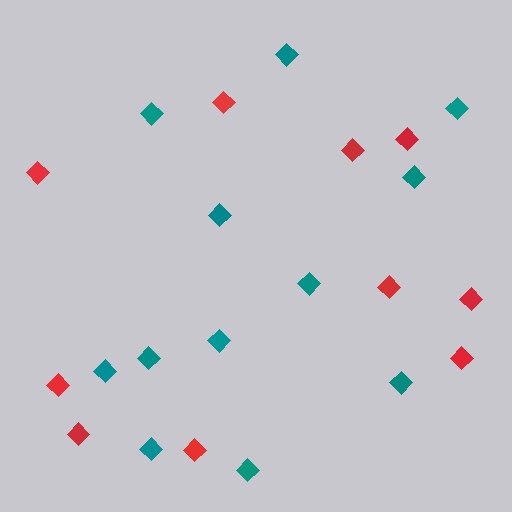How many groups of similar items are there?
There are 2 groups: one group of teal diamonds (12) and one group of red diamonds (10).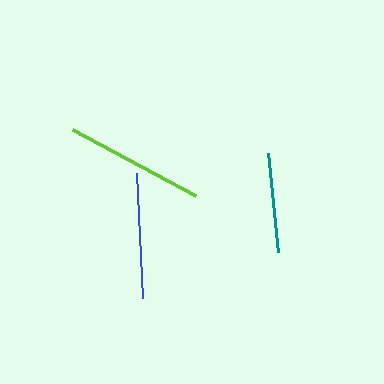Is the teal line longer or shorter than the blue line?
The blue line is longer than the teal line.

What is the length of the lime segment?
The lime segment is approximately 139 pixels long.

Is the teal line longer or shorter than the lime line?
The lime line is longer than the teal line.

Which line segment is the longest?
The lime line is the longest at approximately 139 pixels.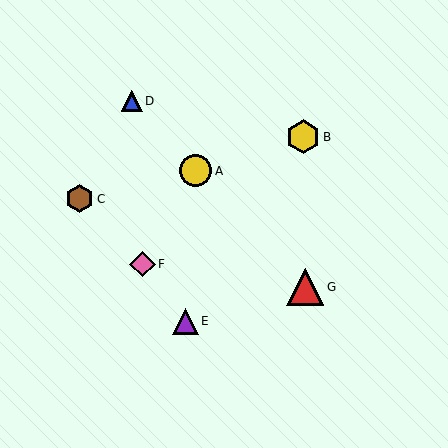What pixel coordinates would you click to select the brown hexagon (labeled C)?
Click at (79, 199) to select the brown hexagon C.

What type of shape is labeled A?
Shape A is a yellow circle.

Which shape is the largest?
The red triangle (labeled G) is the largest.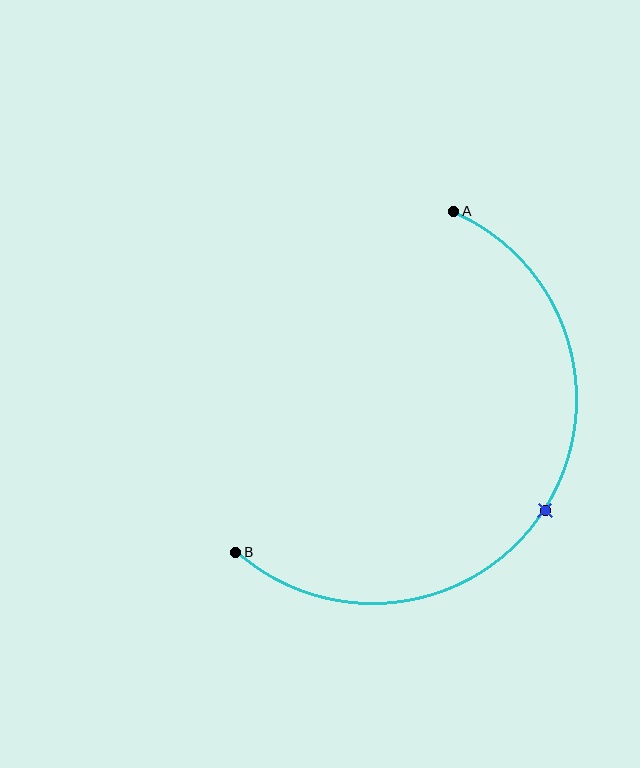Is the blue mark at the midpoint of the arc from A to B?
Yes. The blue mark lies on the arc at equal arc-length from both A and B — it is the arc midpoint.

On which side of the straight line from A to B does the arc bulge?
The arc bulges to the right of the straight line connecting A and B.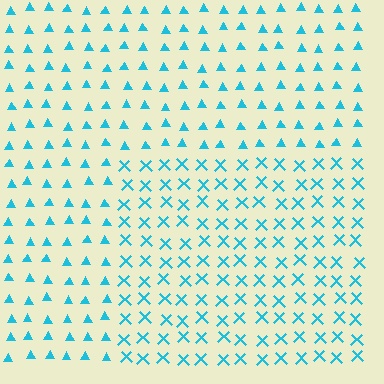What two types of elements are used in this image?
The image uses X marks inside the rectangle region and triangles outside it.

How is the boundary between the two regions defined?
The boundary is defined by a change in element shape: X marks inside vs. triangles outside. All elements share the same color and spacing.